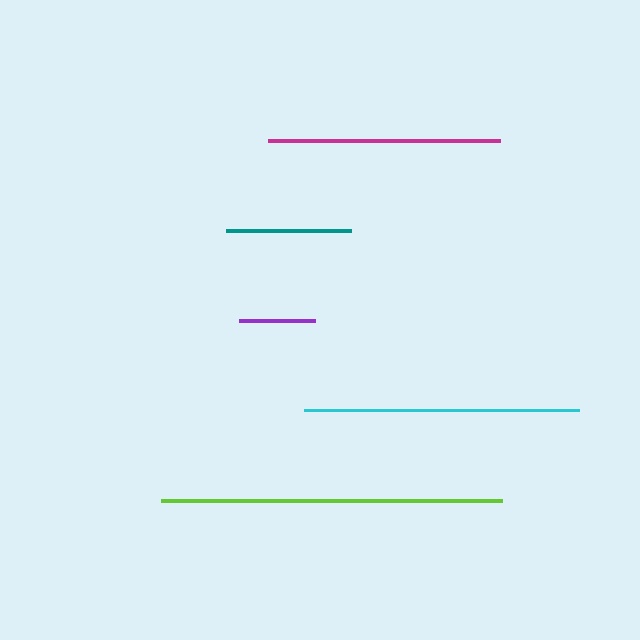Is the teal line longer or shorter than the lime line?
The lime line is longer than the teal line.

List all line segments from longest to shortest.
From longest to shortest: lime, cyan, magenta, teal, purple.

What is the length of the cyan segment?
The cyan segment is approximately 274 pixels long.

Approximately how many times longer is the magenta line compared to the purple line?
The magenta line is approximately 3.0 times the length of the purple line.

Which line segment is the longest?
The lime line is the longest at approximately 341 pixels.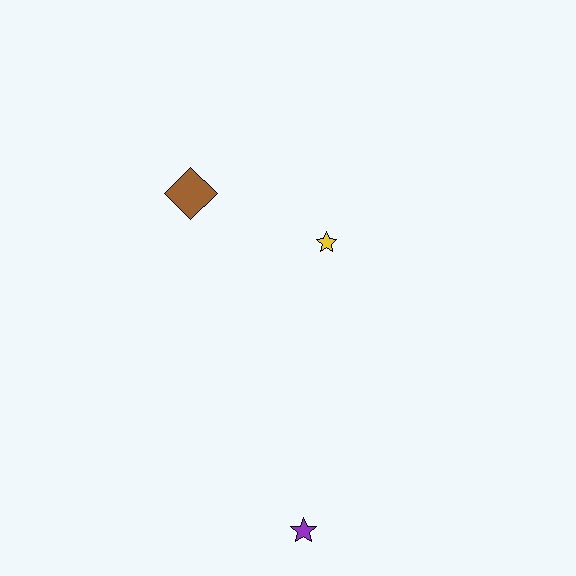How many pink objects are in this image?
There are no pink objects.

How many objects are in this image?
There are 3 objects.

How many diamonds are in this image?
There is 1 diamond.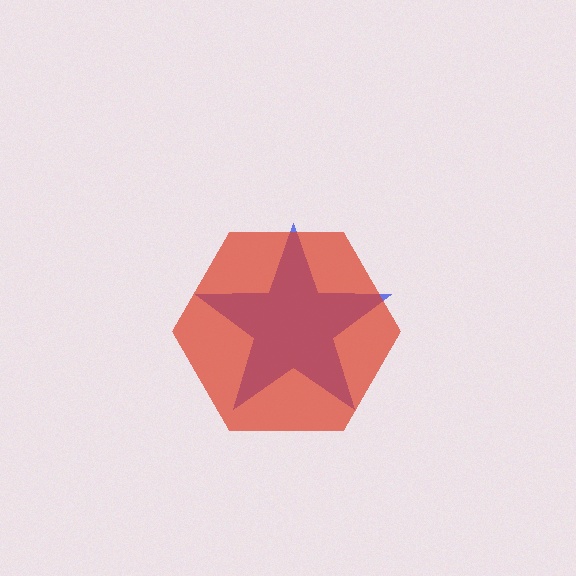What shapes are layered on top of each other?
The layered shapes are: a blue star, a red hexagon.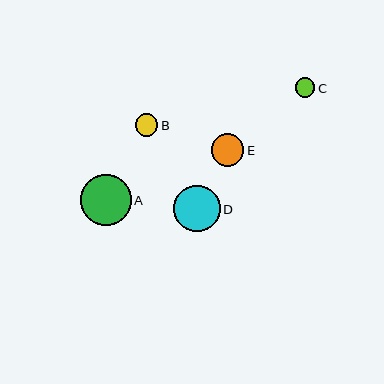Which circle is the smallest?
Circle C is the smallest with a size of approximately 20 pixels.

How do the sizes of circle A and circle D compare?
Circle A and circle D are approximately the same size.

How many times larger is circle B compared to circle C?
Circle B is approximately 1.2 times the size of circle C.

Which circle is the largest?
Circle A is the largest with a size of approximately 51 pixels.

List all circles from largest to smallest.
From largest to smallest: A, D, E, B, C.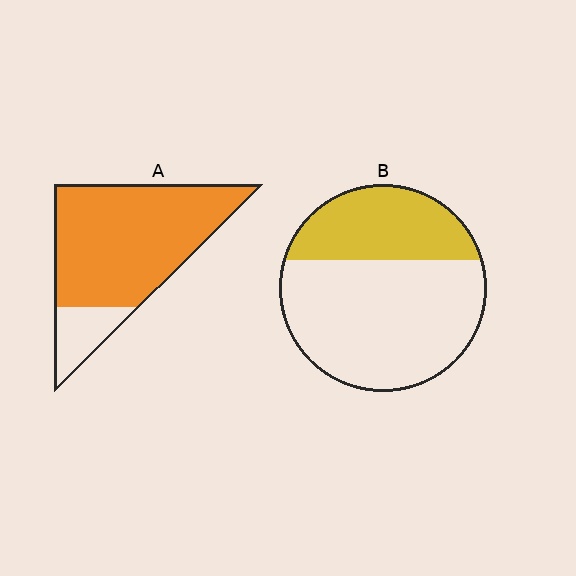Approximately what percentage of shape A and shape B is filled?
A is approximately 85% and B is approximately 35%.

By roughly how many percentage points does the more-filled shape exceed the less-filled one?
By roughly 50 percentage points (A over B).